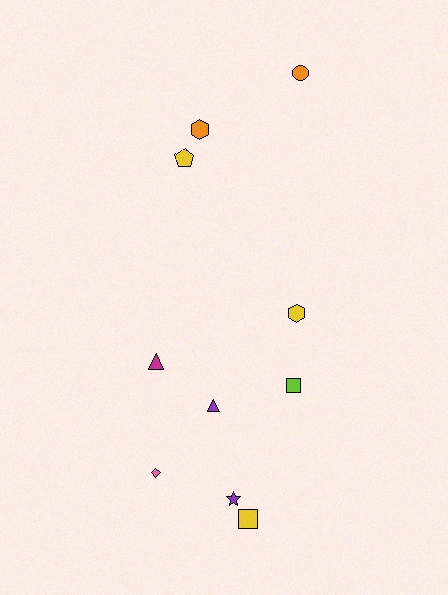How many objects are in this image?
There are 10 objects.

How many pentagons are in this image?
There is 1 pentagon.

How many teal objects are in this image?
There are no teal objects.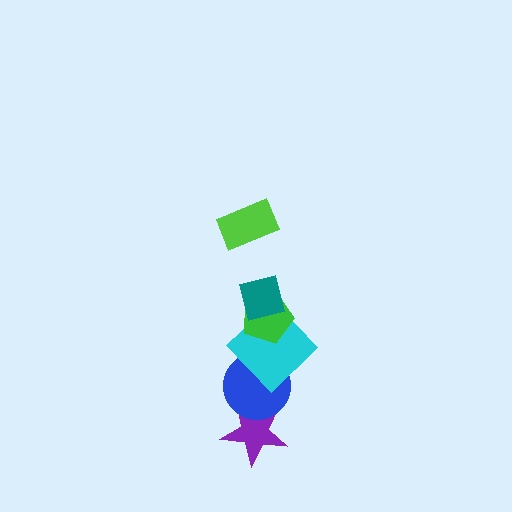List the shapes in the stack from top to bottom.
From top to bottom: the lime rectangle, the teal square, the green pentagon, the cyan diamond, the blue circle, the purple star.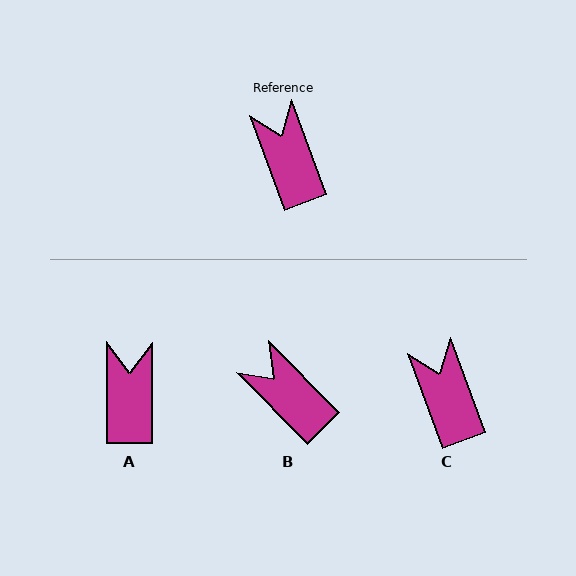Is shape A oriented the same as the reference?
No, it is off by about 20 degrees.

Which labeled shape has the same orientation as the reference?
C.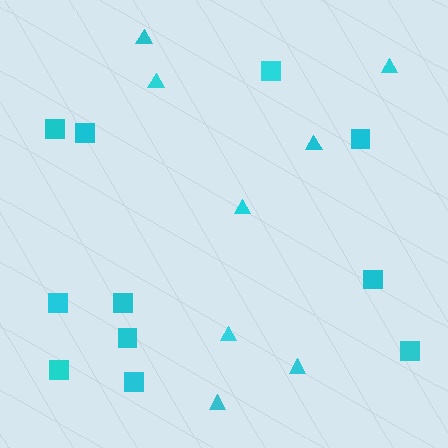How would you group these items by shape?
There are 2 groups: one group of squares (11) and one group of triangles (8).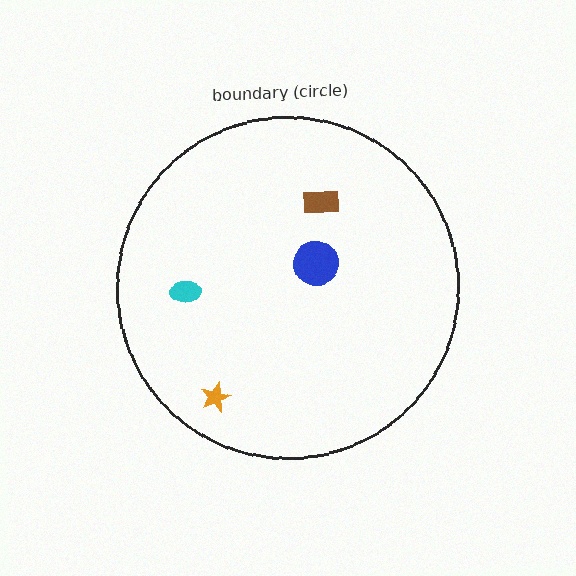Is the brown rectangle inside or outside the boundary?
Inside.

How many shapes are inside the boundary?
4 inside, 0 outside.